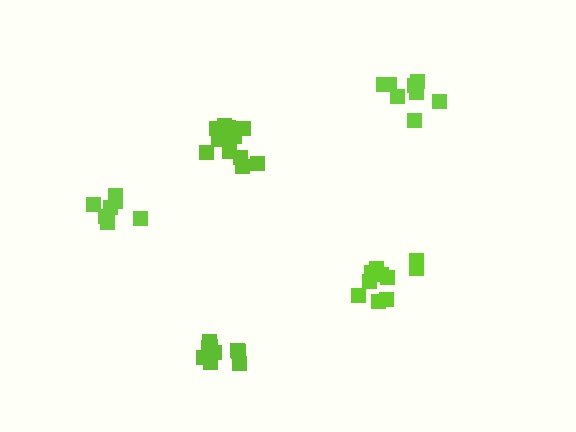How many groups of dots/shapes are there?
There are 5 groups.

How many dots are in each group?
Group 1: 12 dots, Group 2: 10 dots, Group 3: 10 dots, Group 4: 7 dots, Group 5: 8 dots (47 total).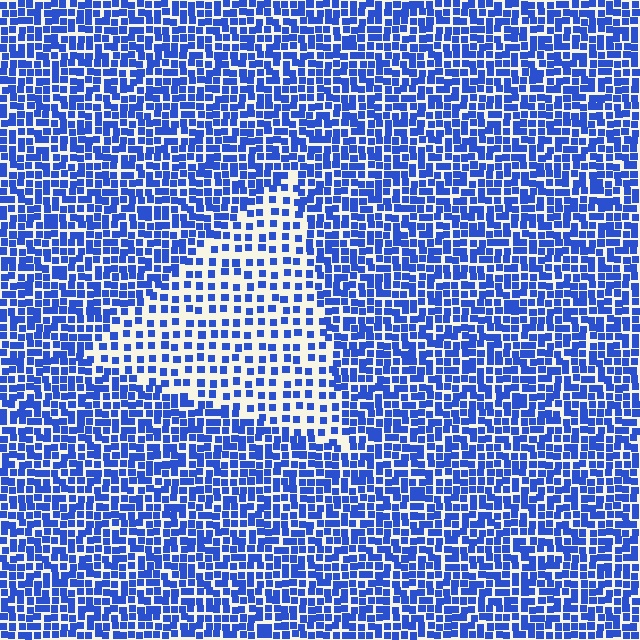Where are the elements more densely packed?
The elements are more densely packed outside the triangle boundary.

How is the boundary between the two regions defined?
The boundary is defined by a change in element density (approximately 2.0x ratio). All elements are the same color, size, and shape.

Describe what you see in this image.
The image contains small blue elements arranged at two different densities. A triangle-shaped region is visible where the elements are less densely packed than the surrounding area.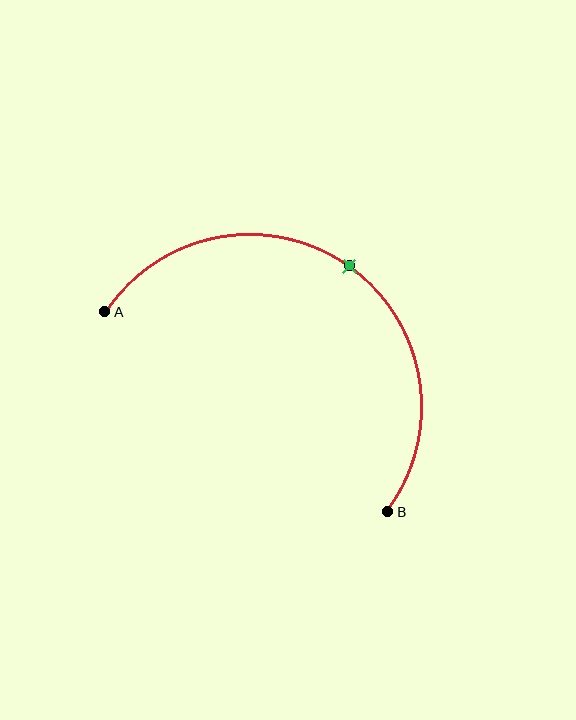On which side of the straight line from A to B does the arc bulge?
The arc bulges above and to the right of the straight line connecting A and B.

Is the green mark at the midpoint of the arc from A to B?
Yes. The green mark lies on the arc at equal arc-length from both A and B — it is the arc midpoint.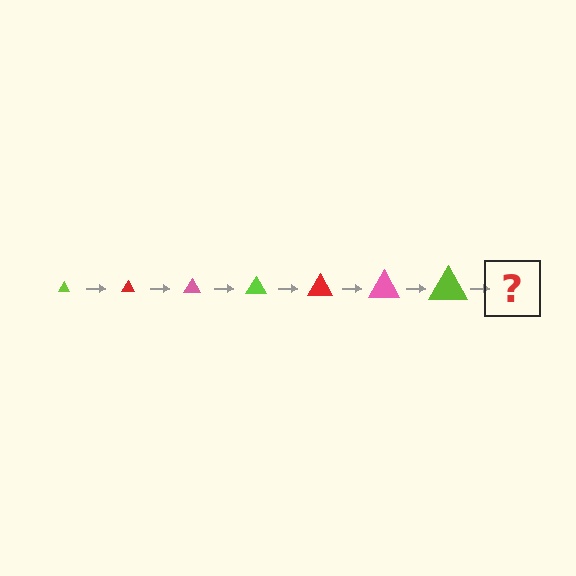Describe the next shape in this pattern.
It should be a red triangle, larger than the previous one.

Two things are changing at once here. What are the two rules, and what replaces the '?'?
The two rules are that the triangle grows larger each step and the color cycles through lime, red, and pink. The '?' should be a red triangle, larger than the previous one.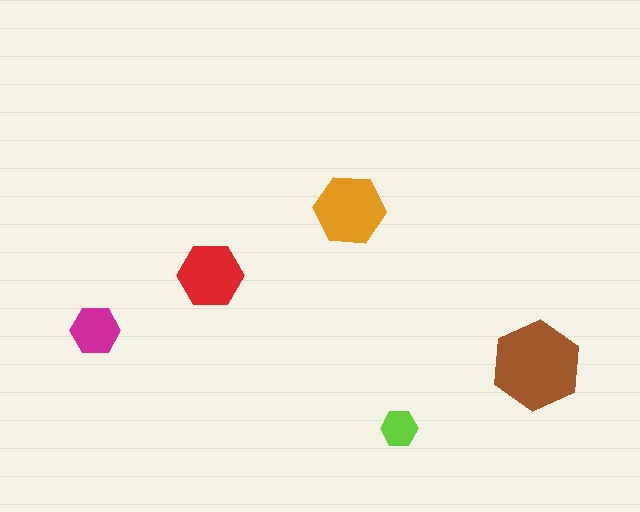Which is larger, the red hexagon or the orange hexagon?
The orange one.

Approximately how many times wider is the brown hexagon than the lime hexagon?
About 2.5 times wider.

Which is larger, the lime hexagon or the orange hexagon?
The orange one.